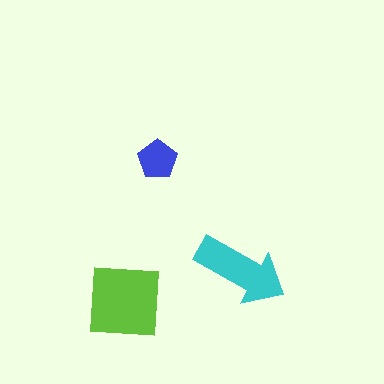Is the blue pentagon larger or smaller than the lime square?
Smaller.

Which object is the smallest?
The blue pentagon.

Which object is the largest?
The lime square.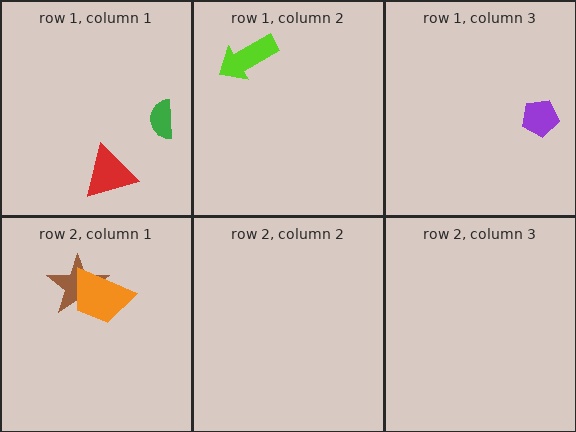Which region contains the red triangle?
The row 1, column 1 region.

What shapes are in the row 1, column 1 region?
The red triangle, the green semicircle.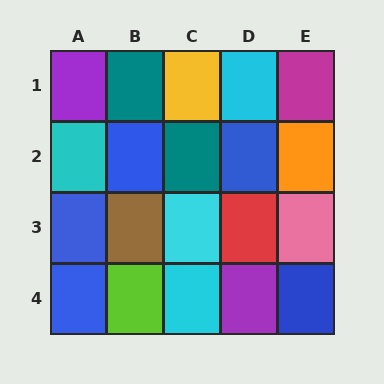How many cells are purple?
2 cells are purple.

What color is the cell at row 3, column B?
Brown.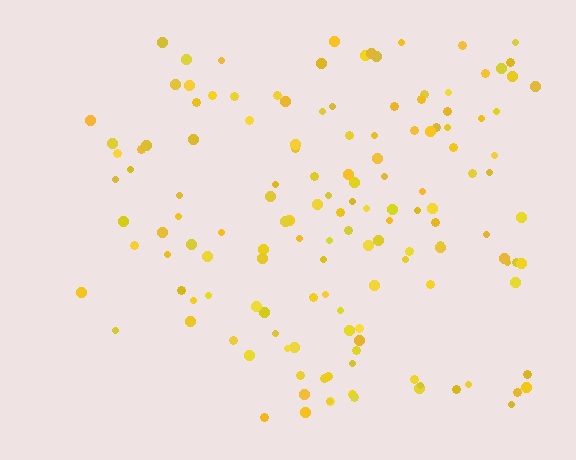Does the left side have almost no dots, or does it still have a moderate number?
Still a moderate number, just noticeably fewer than the right.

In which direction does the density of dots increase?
From left to right, with the right side densest.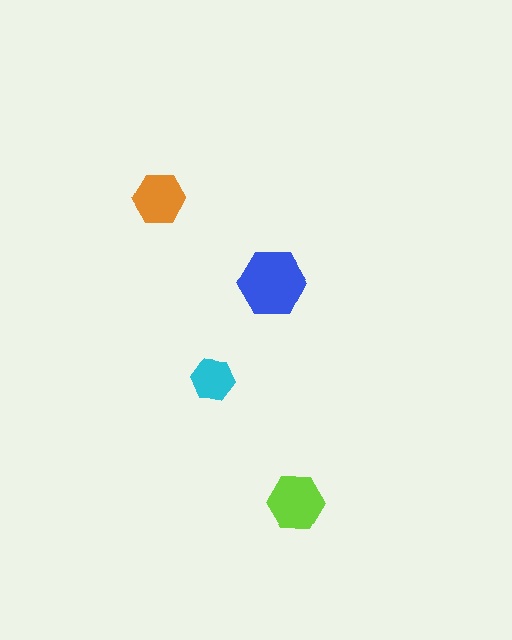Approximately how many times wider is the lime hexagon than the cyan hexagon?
About 1.5 times wider.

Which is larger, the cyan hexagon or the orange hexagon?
The orange one.